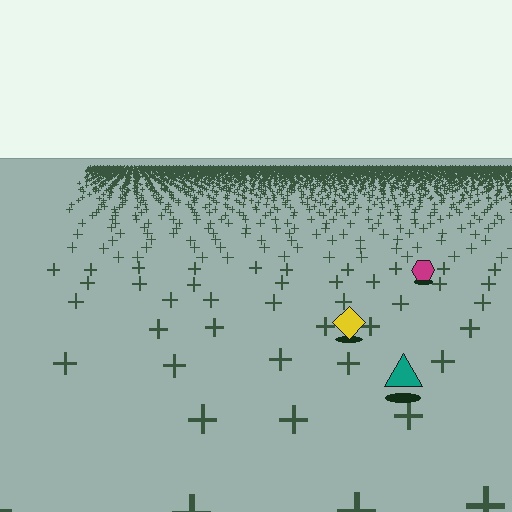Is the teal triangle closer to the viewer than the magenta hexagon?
Yes. The teal triangle is closer — you can tell from the texture gradient: the ground texture is coarser near it.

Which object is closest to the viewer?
The teal triangle is closest. The texture marks near it are larger and more spread out.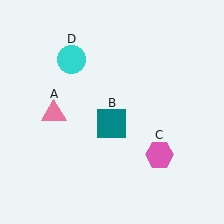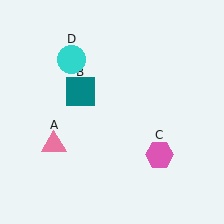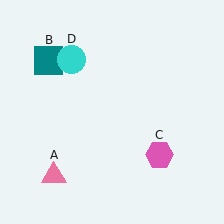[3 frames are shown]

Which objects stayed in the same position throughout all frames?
Pink hexagon (object C) and cyan circle (object D) remained stationary.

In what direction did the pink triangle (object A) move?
The pink triangle (object A) moved down.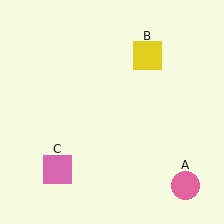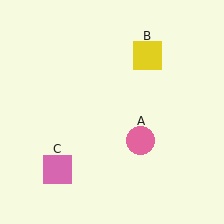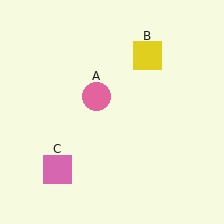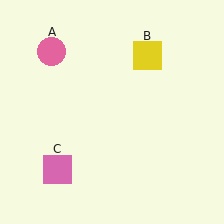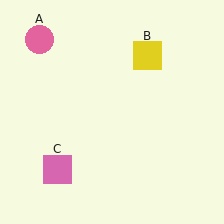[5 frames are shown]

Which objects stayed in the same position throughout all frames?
Yellow square (object B) and pink square (object C) remained stationary.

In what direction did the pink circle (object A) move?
The pink circle (object A) moved up and to the left.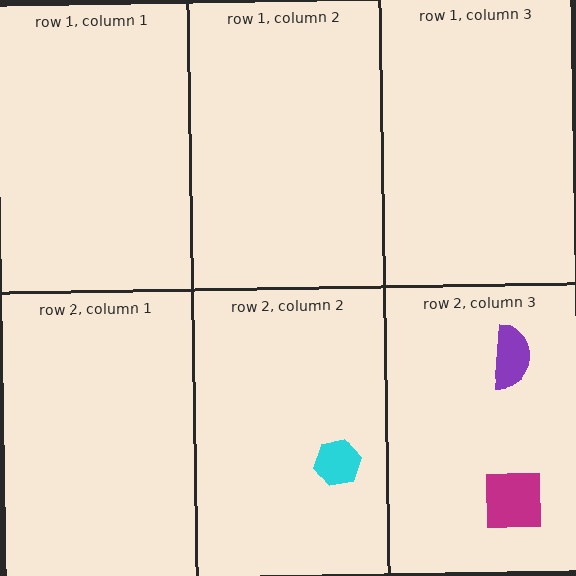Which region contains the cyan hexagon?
The row 2, column 2 region.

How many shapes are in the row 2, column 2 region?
1.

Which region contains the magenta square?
The row 2, column 3 region.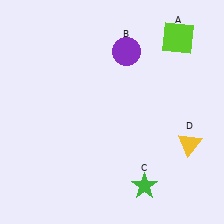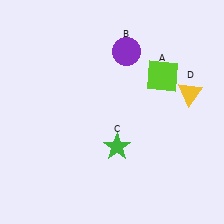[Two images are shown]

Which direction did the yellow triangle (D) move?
The yellow triangle (D) moved up.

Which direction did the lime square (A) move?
The lime square (A) moved down.